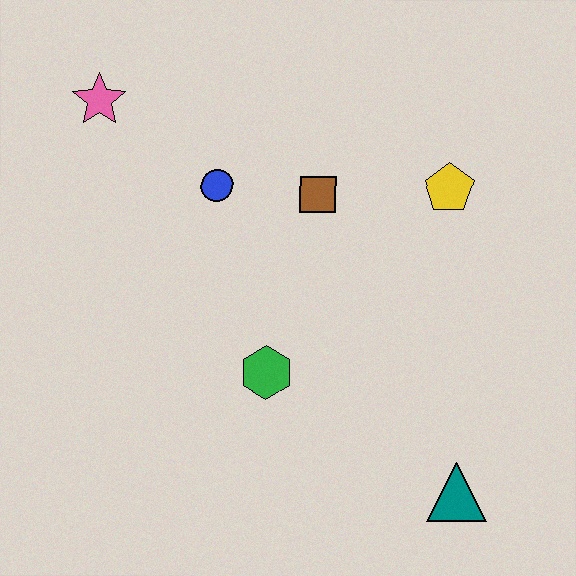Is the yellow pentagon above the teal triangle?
Yes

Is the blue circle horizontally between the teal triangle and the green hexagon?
No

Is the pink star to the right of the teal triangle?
No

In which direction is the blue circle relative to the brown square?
The blue circle is to the left of the brown square.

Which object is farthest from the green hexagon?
The pink star is farthest from the green hexagon.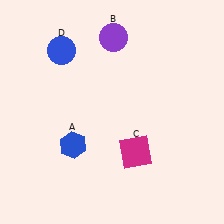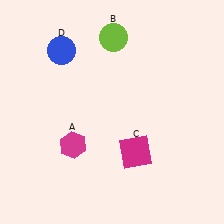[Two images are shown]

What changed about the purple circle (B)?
In Image 1, B is purple. In Image 2, it changed to lime.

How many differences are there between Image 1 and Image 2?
There are 2 differences between the two images.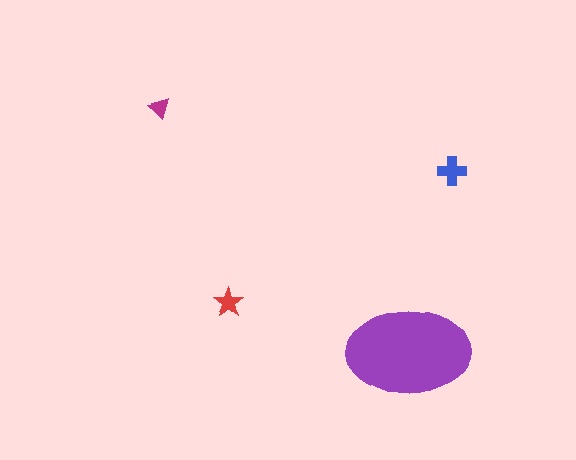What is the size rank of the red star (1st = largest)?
3rd.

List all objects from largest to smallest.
The purple ellipse, the blue cross, the red star, the magenta triangle.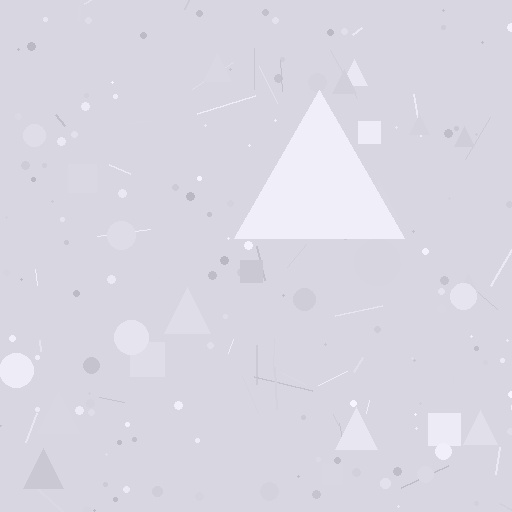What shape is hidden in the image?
A triangle is hidden in the image.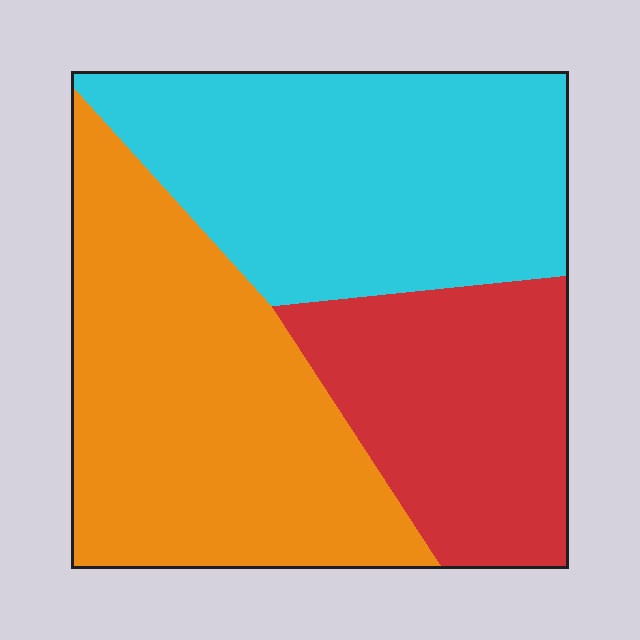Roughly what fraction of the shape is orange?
Orange covers 39% of the shape.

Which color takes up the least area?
Red, at roughly 25%.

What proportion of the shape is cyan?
Cyan takes up about three eighths (3/8) of the shape.